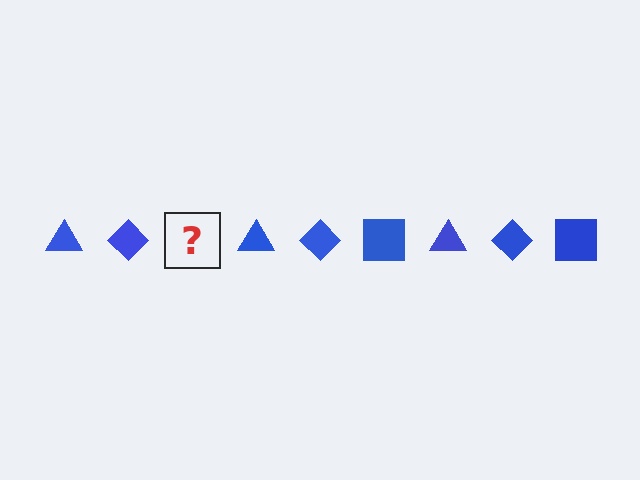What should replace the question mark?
The question mark should be replaced with a blue square.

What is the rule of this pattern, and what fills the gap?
The rule is that the pattern cycles through triangle, diamond, square shapes in blue. The gap should be filled with a blue square.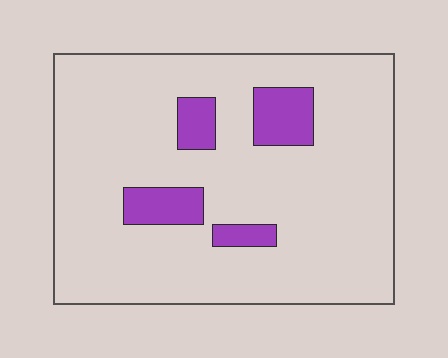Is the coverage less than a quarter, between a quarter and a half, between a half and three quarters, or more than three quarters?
Less than a quarter.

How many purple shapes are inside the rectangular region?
4.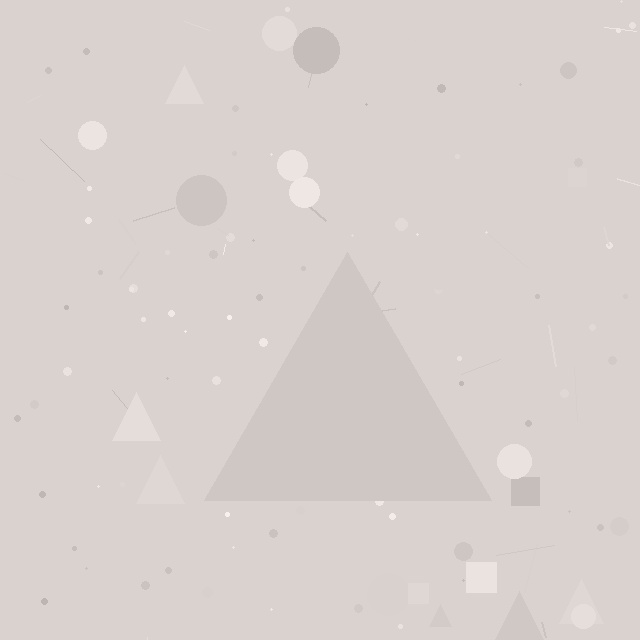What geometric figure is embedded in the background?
A triangle is embedded in the background.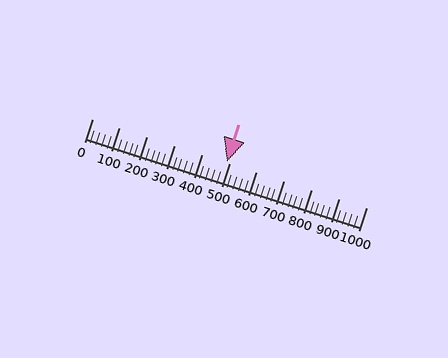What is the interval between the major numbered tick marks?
The major tick marks are spaced 100 units apart.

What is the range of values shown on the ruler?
The ruler shows values from 0 to 1000.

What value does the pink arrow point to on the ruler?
The pink arrow points to approximately 490.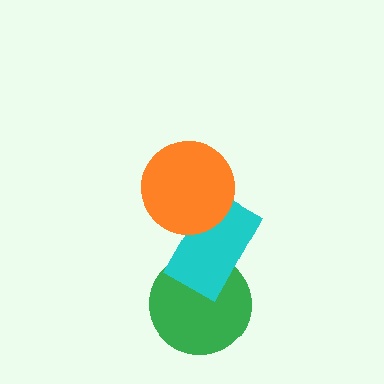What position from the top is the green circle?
The green circle is 3rd from the top.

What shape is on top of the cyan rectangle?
The orange circle is on top of the cyan rectangle.